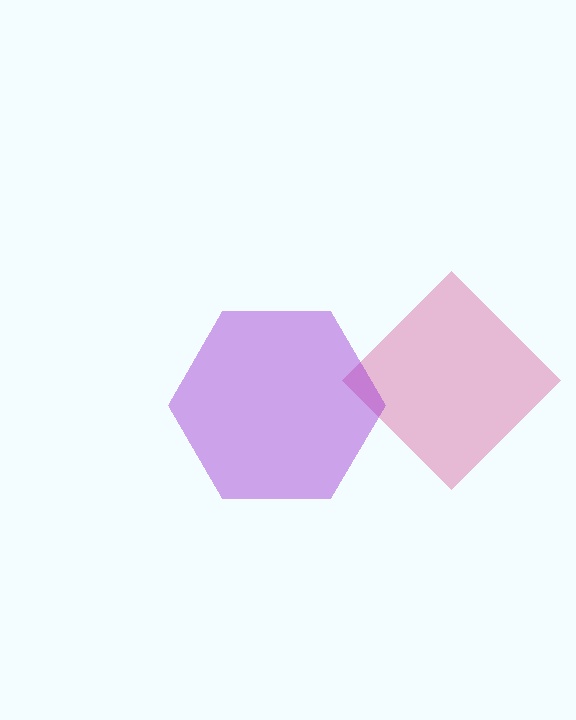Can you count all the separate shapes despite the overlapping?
Yes, there are 2 separate shapes.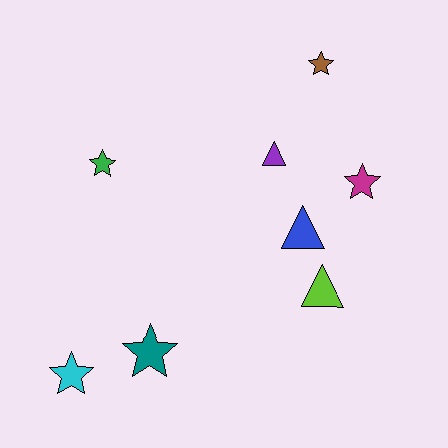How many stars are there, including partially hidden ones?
There are 5 stars.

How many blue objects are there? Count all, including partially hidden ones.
There is 1 blue object.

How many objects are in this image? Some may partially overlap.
There are 8 objects.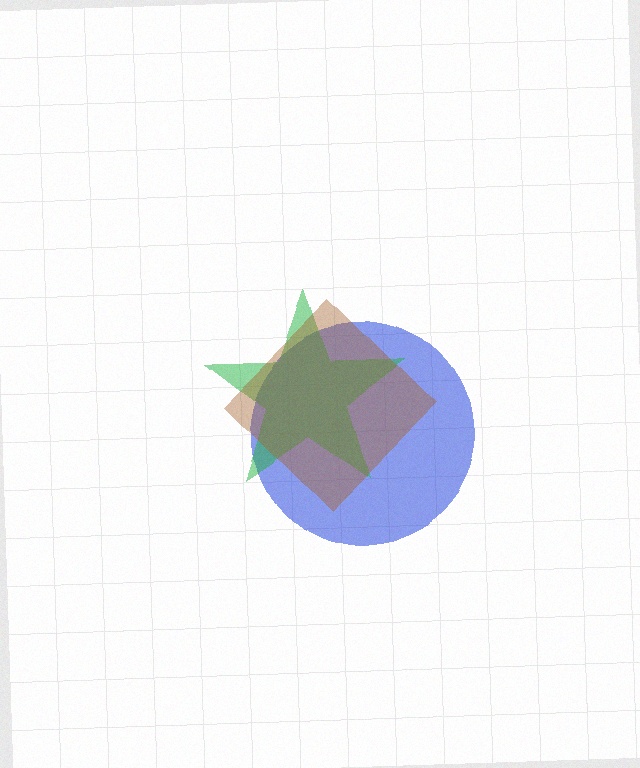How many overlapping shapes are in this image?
There are 3 overlapping shapes in the image.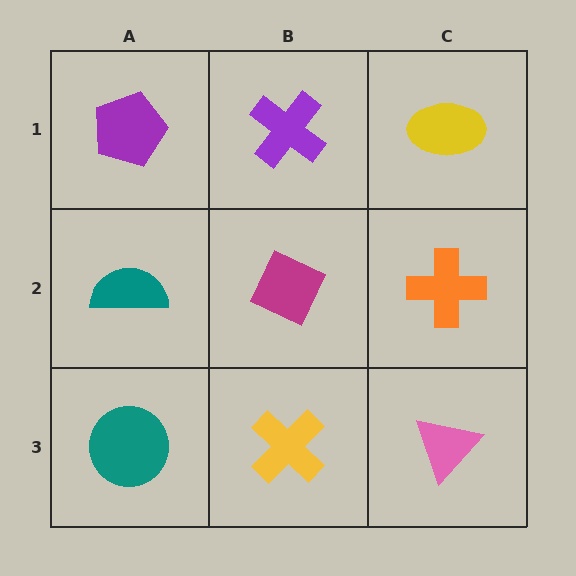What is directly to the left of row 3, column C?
A yellow cross.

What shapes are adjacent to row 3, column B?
A magenta diamond (row 2, column B), a teal circle (row 3, column A), a pink triangle (row 3, column C).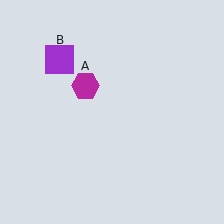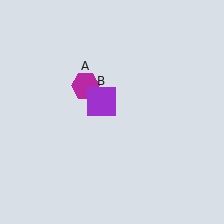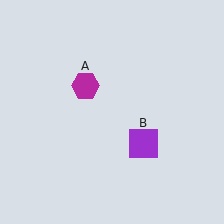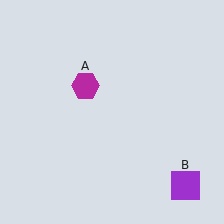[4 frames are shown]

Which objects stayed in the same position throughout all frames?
Magenta hexagon (object A) remained stationary.